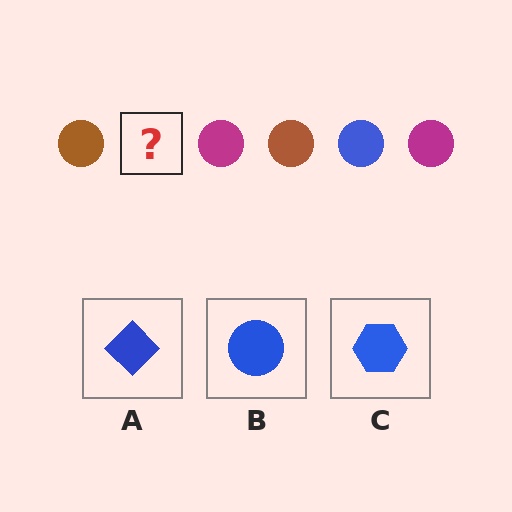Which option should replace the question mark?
Option B.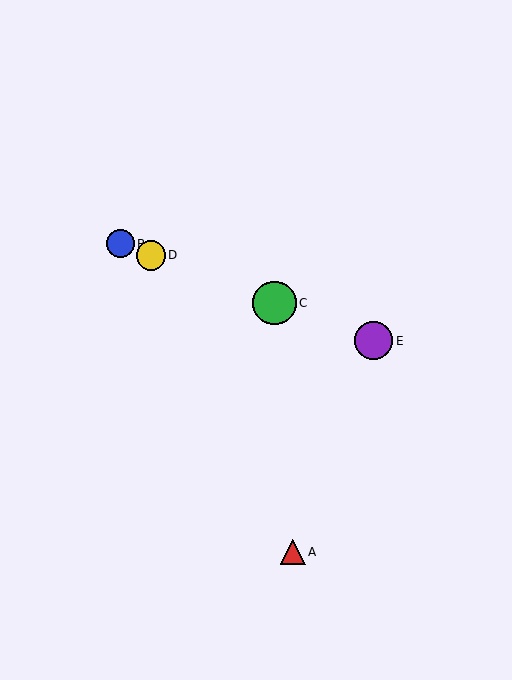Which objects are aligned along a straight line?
Objects B, C, D, E are aligned along a straight line.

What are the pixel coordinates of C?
Object C is at (274, 303).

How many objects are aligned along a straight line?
4 objects (B, C, D, E) are aligned along a straight line.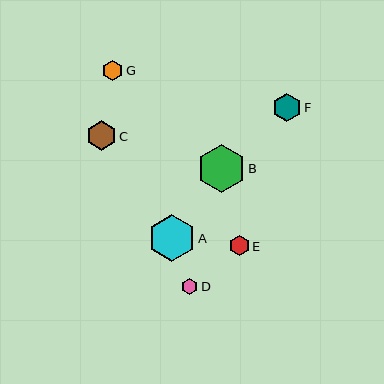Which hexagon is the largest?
Hexagon B is the largest with a size of approximately 48 pixels.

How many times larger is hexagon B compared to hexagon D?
Hexagon B is approximately 2.9 times the size of hexagon D.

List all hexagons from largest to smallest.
From largest to smallest: B, A, C, F, E, G, D.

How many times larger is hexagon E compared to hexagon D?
Hexagon E is approximately 1.2 times the size of hexagon D.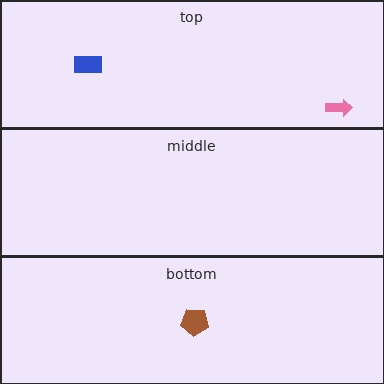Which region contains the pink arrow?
The top region.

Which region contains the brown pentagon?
The bottom region.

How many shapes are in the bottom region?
1.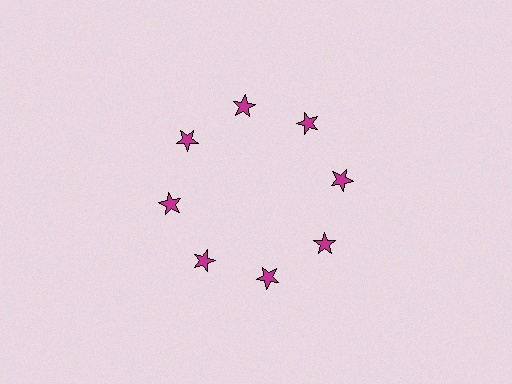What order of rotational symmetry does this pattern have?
This pattern has 8-fold rotational symmetry.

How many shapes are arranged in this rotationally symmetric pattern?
There are 8 shapes, arranged in 8 groups of 1.